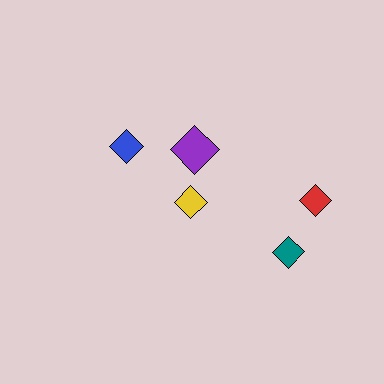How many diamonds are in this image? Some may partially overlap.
There are 5 diamonds.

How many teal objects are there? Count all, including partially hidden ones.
There is 1 teal object.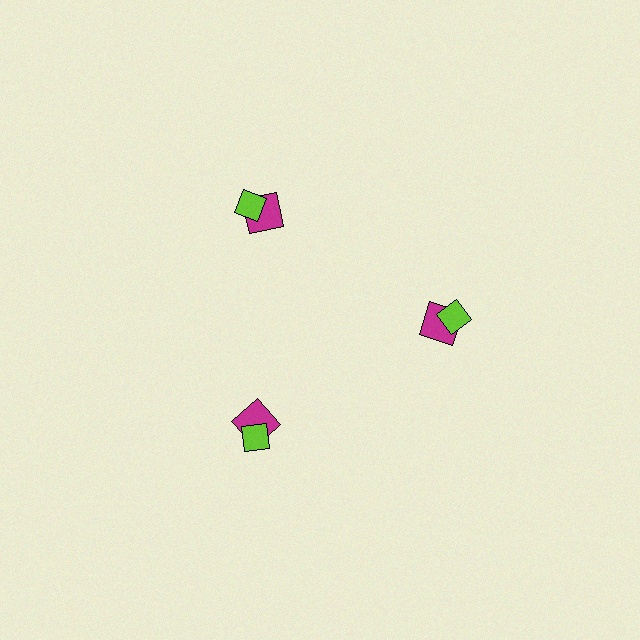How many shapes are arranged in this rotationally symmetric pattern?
There are 6 shapes, arranged in 3 groups of 2.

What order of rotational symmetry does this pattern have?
This pattern has 3-fold rotational symmetry.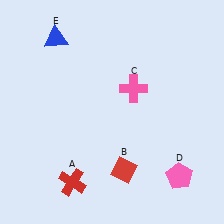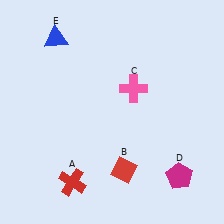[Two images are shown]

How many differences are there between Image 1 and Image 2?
There is 1 difference between the two images.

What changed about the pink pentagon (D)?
In Image 1, D is pink. In Image 2, it changed to magenta.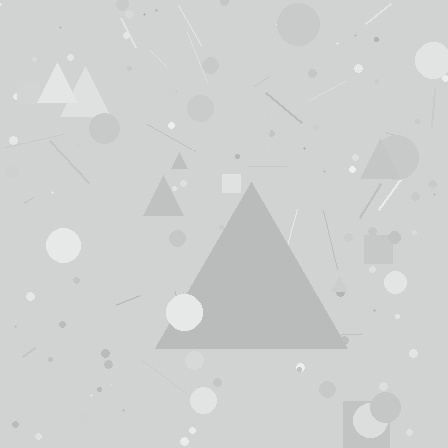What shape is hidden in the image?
A triangle is hidden in the image.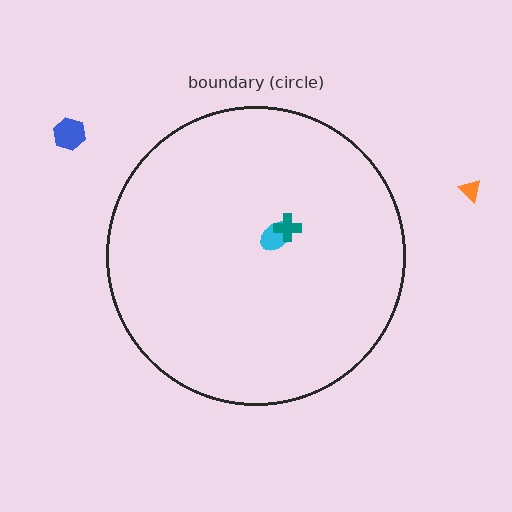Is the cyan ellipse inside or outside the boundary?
Inside.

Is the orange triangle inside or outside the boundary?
Outside.